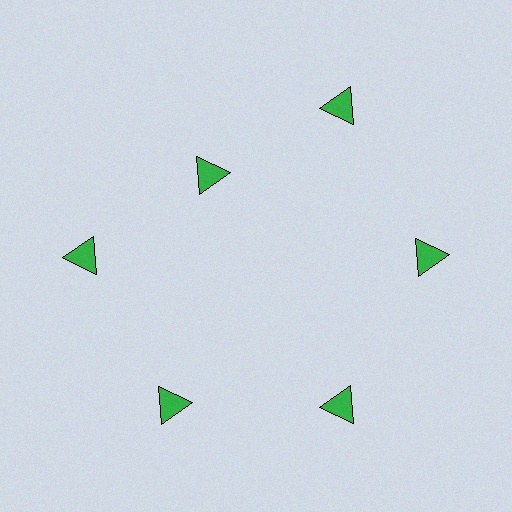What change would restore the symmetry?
The symmetry would be restored by moving it outward, back onto the ring so that all 6 triangles sit at equal angles and equal distance from the center.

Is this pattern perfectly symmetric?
No. The 6 green triangles are arranged in a ring, but one element near the 11 o'clock position is pulled inward toward the center, breaking the 6-fold rotational symmetry.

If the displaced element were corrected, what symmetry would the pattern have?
It would have 6-fold rotational symmetry — the pattern would map onto itself every 60 degrees.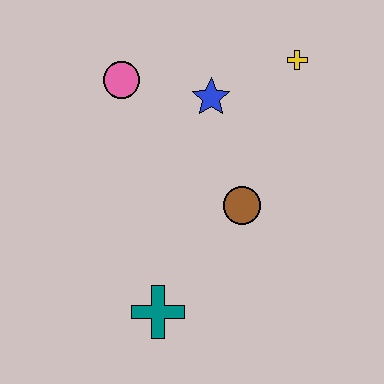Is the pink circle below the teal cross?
No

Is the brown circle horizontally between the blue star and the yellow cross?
Yes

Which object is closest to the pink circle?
The blue star is closest to the pink circle.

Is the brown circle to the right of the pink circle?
Yes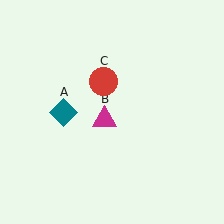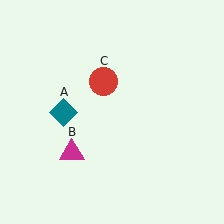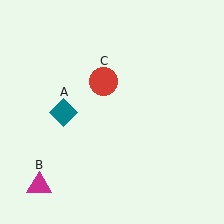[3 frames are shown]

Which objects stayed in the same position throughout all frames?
Teal diamond (object A) and red circle (object C) remained stationary.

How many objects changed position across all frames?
1 object changed position: magenta triangle (object B).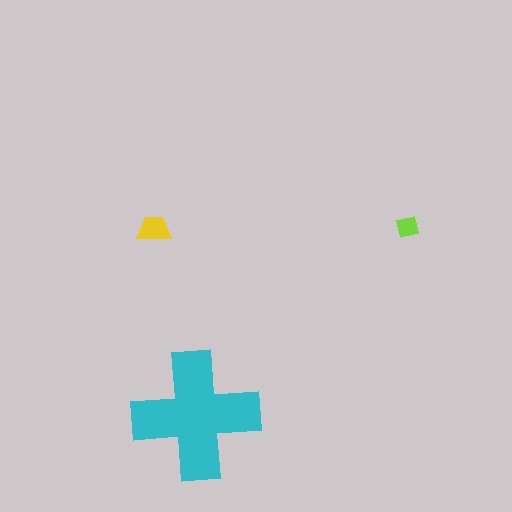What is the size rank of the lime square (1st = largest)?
3rd.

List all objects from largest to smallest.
The cyan cross, the yellow trapezoid, the lime square.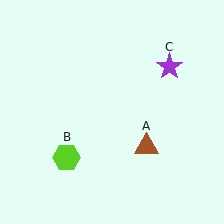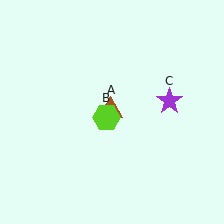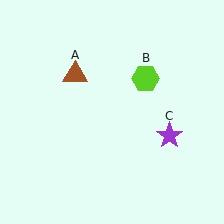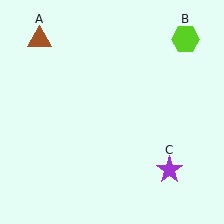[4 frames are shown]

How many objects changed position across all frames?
3 objects changed position: brown triangle (object A), lime hexagon (object B), purple star (object C).